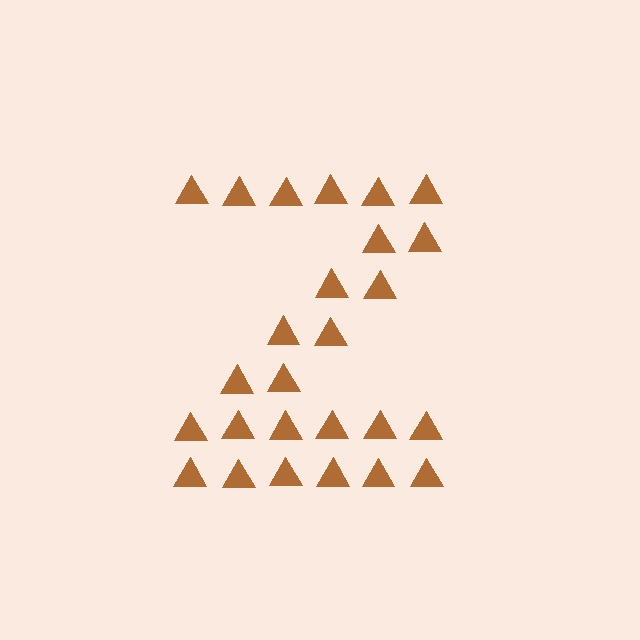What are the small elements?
The small elements are triangles.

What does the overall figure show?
The overall figure shows the letter Z.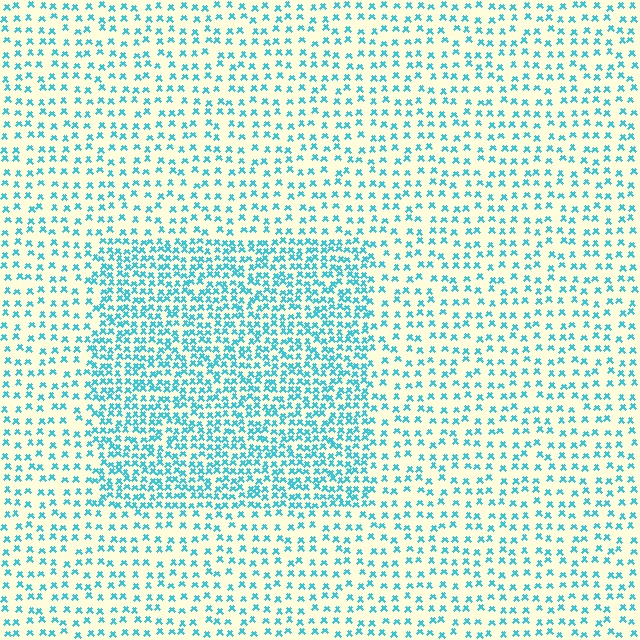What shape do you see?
I see a rectangle.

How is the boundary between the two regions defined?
The boundary is defined by a change in element density (approximately 2.1x ratio). All elements are the same color, size, and shape.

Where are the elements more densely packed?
The elements are more densely packed inside the rectangle boundary.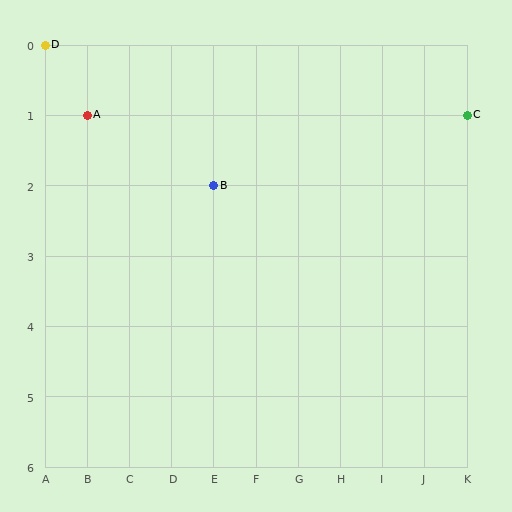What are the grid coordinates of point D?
Point D is at grid coordinates (A, 0).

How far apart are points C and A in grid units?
Points C and A are 9 columns apart.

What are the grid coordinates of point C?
Point C is at grid coordinates (K, 1).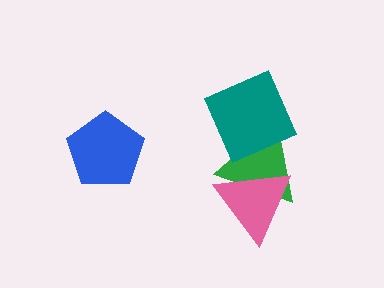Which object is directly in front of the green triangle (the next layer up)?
The teal diamond is directly in front of the green triangle.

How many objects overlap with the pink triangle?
1 object overlaps with the pink triangle.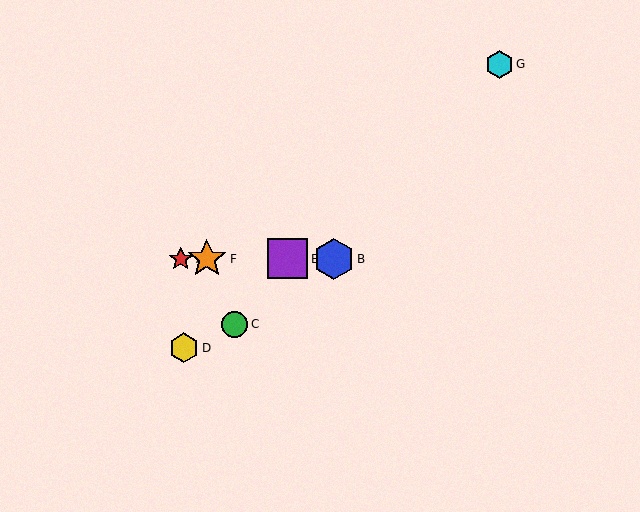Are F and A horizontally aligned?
Yes, both are at y≈259.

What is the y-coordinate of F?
Object F is at y≈259.